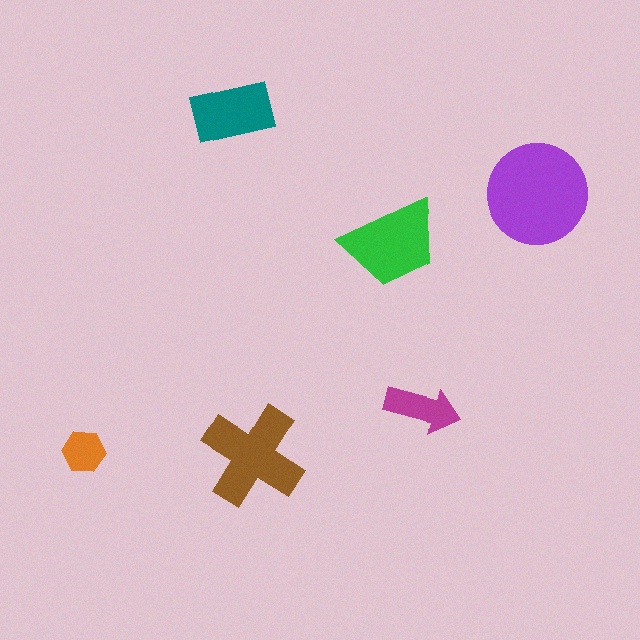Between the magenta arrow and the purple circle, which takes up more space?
The purple circle.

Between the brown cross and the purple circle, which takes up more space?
The purple circle.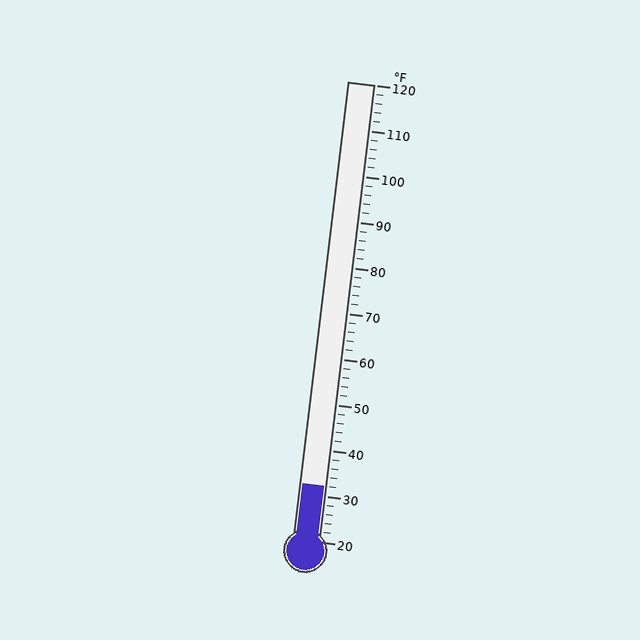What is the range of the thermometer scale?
The thermometer scale ranges from 20°F to 120°F.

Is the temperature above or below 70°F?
The temperature is below 70°F.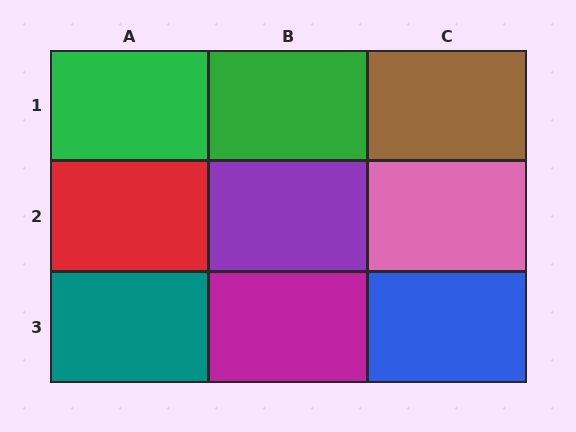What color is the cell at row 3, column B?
Magenta.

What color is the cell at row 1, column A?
Green.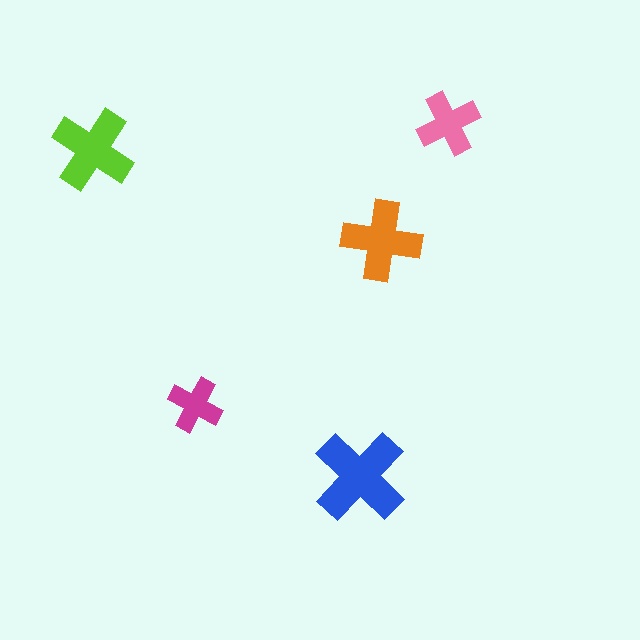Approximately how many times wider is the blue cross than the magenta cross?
About 1.5 times wider.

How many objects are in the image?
There are 5 objects in the image.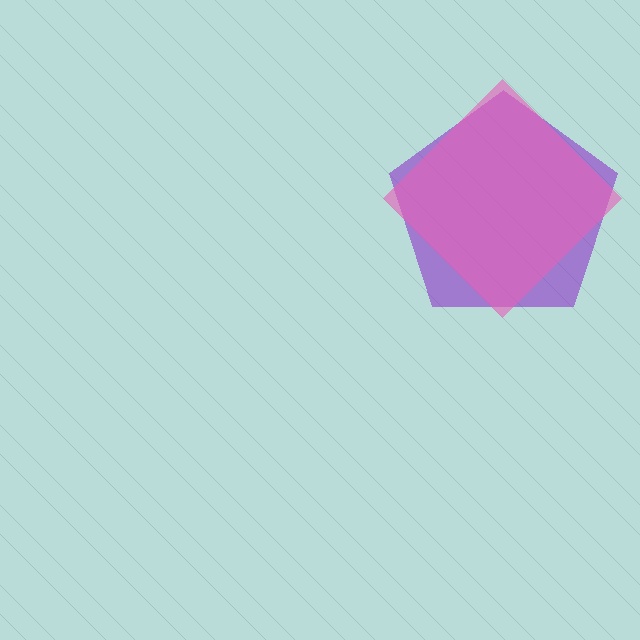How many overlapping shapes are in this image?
There are 2 overlapping shapes in the image.